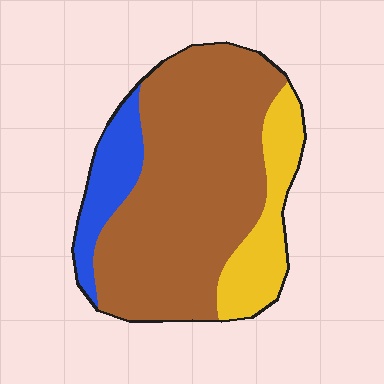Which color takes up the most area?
Brown, at roughly 70%.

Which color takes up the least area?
Blue, at roughly 15%.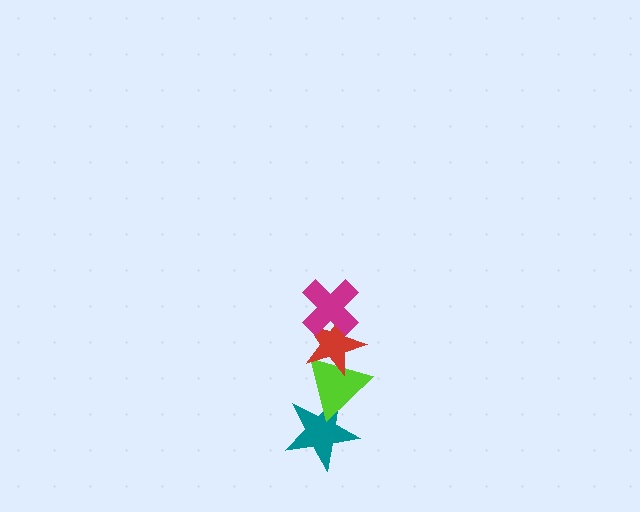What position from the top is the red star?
The red star is 2nd from the top.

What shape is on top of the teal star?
The lime triangle is on top of the teal star.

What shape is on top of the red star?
The magenta cross is on top of the red star.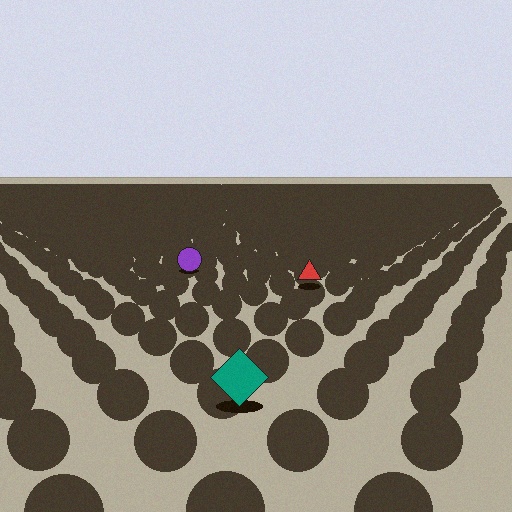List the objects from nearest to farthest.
From nearest to farthest: the teal diamond, the red triangle, the purple circle.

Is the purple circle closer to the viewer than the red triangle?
No. The red triangle is closer — you can tell from the texture gradient: the ground texture is coarser near it.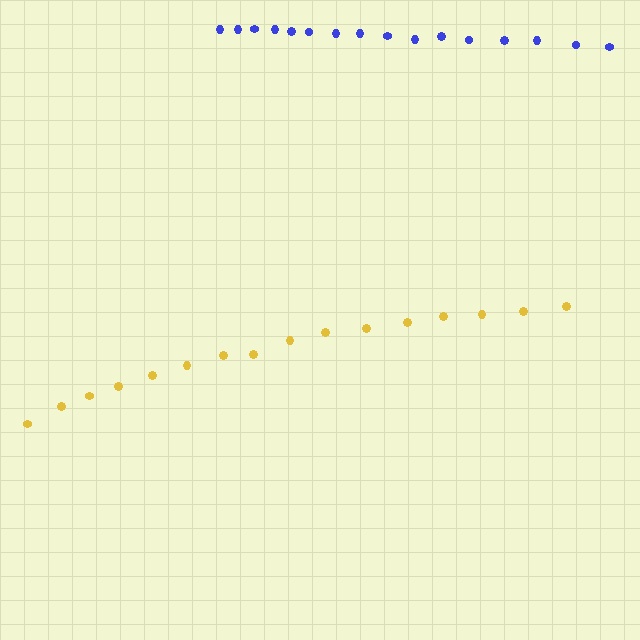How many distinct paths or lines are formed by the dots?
There are 2 distinct paths.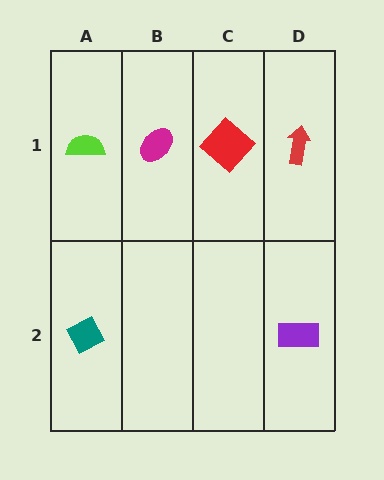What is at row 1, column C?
A red diamond.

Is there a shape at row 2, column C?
No, that cell is empty.